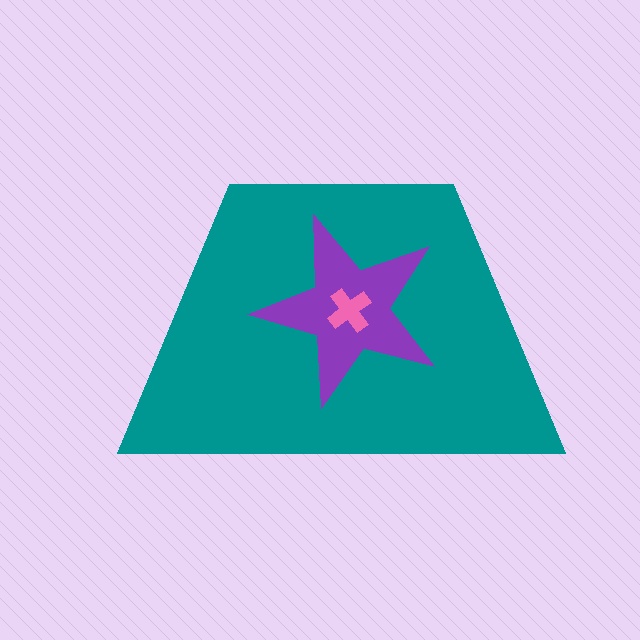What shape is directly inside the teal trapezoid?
The purple star.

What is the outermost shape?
The teal trapezoid.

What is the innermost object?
The pink cross.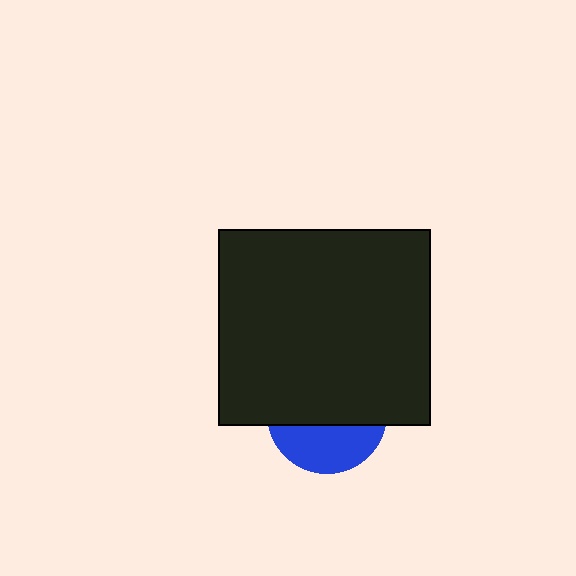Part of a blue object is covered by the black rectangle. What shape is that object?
It is a circle.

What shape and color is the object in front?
The object in front is a black rectangle.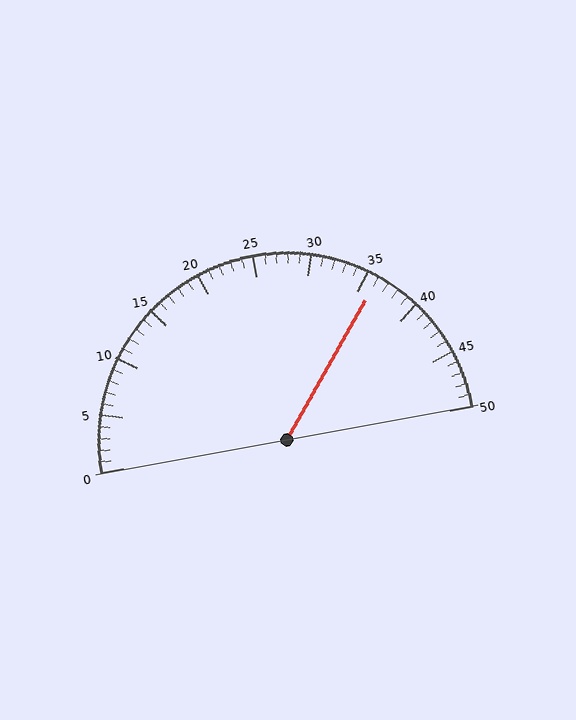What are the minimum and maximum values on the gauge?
The gauge ranges from 0 to 50.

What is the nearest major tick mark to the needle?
The nearest major tick mark is 35.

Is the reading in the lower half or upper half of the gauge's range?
The reading is in the upper half of the range (0 to 50).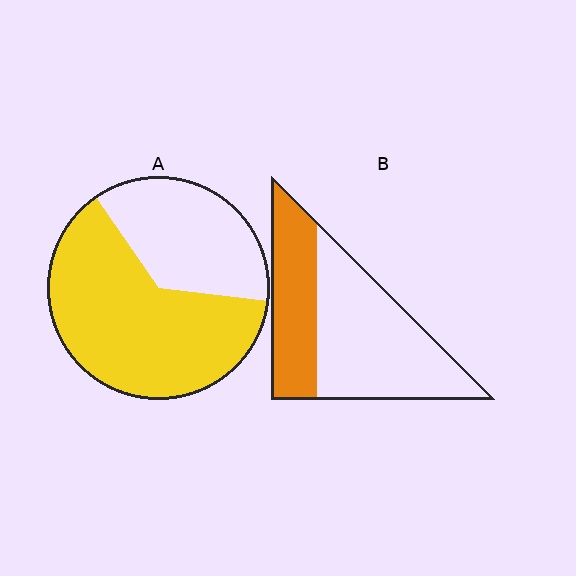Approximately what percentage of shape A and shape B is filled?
A is approximately 65% and B is approximately 35%.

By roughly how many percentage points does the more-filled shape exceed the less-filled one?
By roughly 25 percentage points (A over B).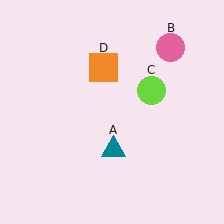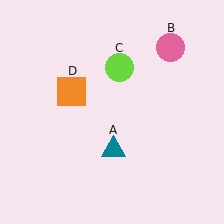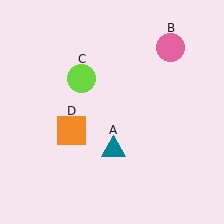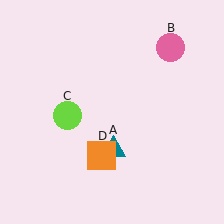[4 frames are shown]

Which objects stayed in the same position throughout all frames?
Teal triangle (object A) and pink circle (object B) remained stationary.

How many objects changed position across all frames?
2 objects changed position: lime circle (object C), orange square (object D).